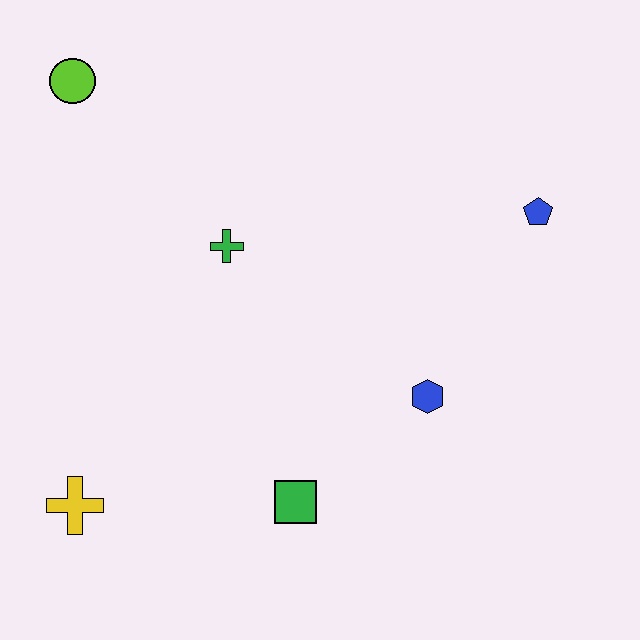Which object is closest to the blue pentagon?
The blue hexagon is closest to the blue pentagon.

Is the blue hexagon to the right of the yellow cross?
Yes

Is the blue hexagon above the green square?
Yes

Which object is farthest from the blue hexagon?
The lime circle is farthest from the blue hexagon.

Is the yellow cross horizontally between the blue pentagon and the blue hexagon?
No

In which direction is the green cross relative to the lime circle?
The green cross is below the lime circle.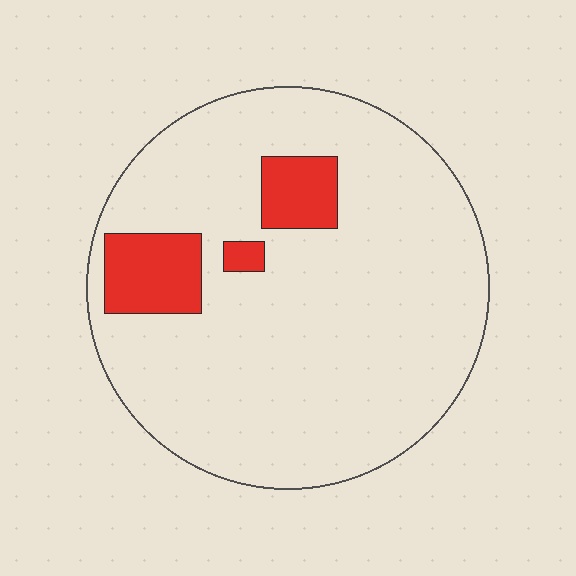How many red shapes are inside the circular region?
3.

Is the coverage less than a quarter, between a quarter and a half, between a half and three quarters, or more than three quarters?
Less than a quarter.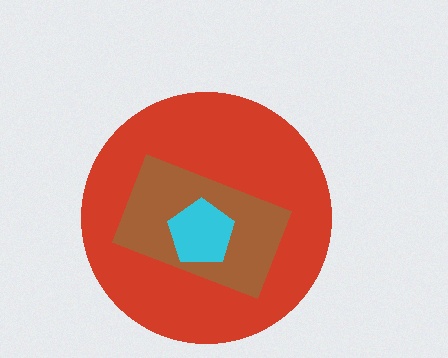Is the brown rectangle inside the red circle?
Yes.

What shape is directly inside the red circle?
The brown rectangle.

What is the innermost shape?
The cyan pentagon.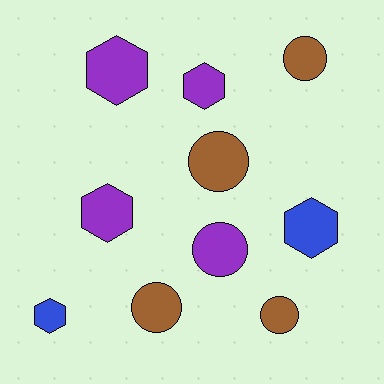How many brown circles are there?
There are 4 brown circles.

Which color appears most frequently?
Brown, with 4 objects.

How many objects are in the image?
There are 10 objects.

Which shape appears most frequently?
Hexagon, with 5 objects.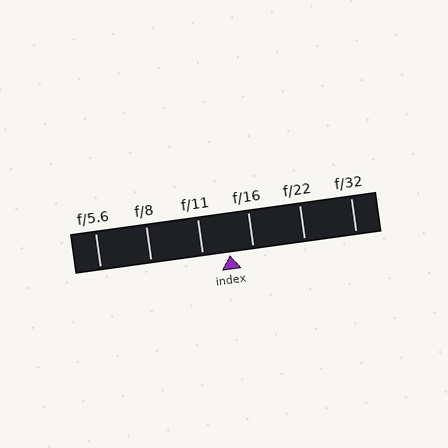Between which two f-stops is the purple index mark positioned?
The index mark is between f/11 and f/16.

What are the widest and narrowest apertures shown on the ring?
The widest aperture shown is f/5.6 and the narrowest is f/32.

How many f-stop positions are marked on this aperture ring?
There are 6 f-stop positions marked.